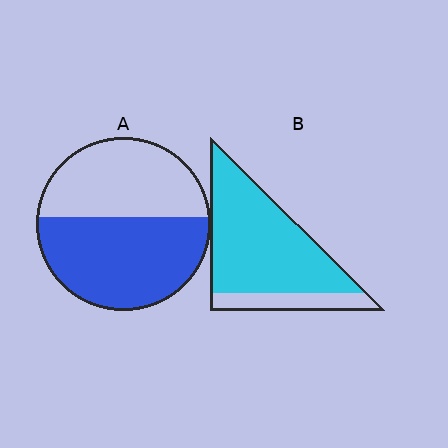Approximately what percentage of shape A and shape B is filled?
A is approximately 55% and B is approximately 80%.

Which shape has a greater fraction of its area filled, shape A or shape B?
Shape B.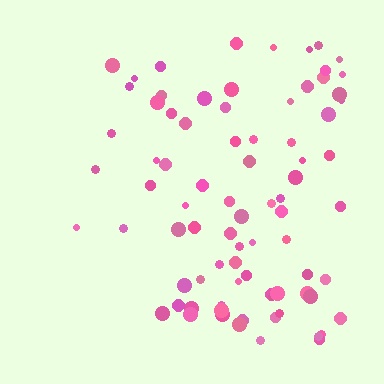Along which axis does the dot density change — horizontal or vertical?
Horizontal.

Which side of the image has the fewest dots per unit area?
The left.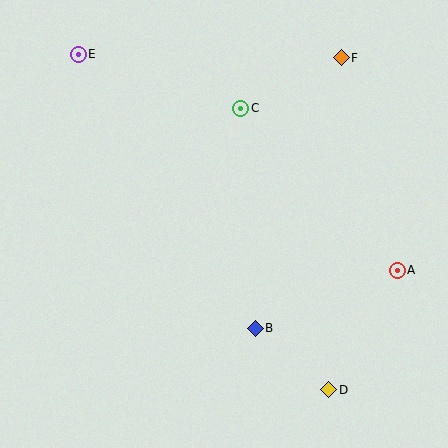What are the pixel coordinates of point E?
Point E is at (78, 54).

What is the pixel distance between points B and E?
The distance between B and E is 326 pixels.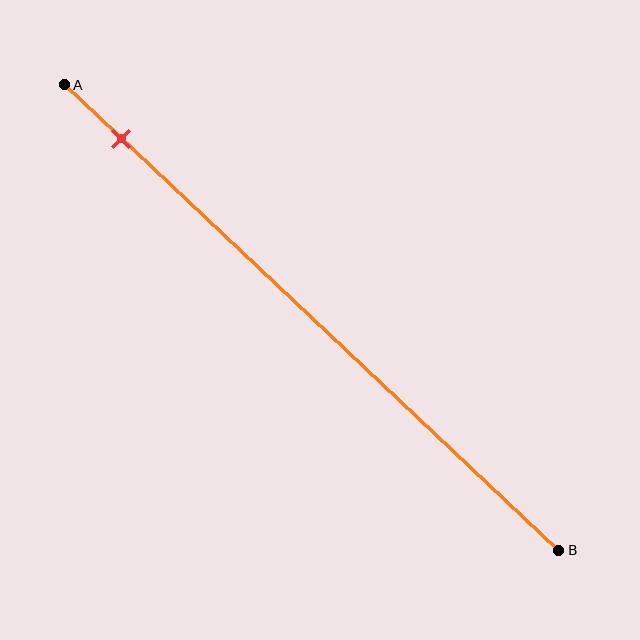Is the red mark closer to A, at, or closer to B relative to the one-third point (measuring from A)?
The red mark is closer to point A than the one-third point of segment AB.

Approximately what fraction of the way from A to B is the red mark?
The red mark is approximately 10% of the way from A to B.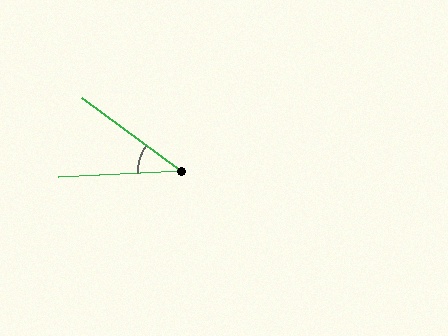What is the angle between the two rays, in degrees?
Approximately 39 degrees.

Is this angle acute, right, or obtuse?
It is acute.